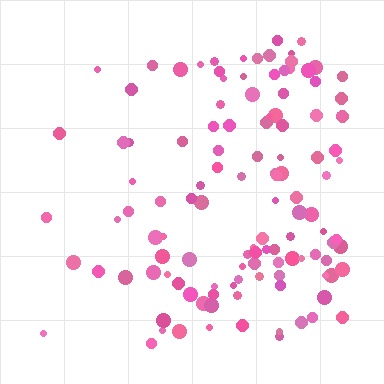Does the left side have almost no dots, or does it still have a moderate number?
Still a moderate number, just noticeably fewer than the right.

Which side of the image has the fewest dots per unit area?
The left.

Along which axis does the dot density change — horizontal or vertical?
Horizontal.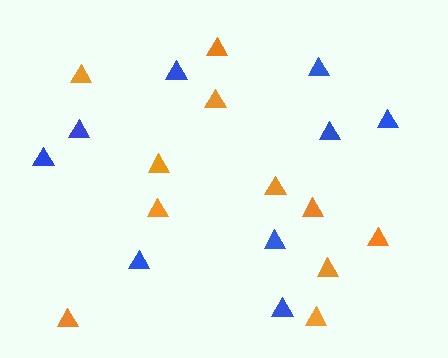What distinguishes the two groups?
There are 2 groups: one group of blue triangles (9) and one group of orange triangles (11).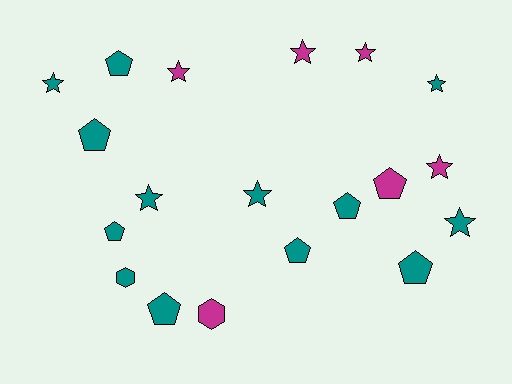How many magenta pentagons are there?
There is 1 magenta pentagon.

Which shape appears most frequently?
Star, with 9 objects.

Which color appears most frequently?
Teal, with 13 objects.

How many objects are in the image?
There are 19 objects.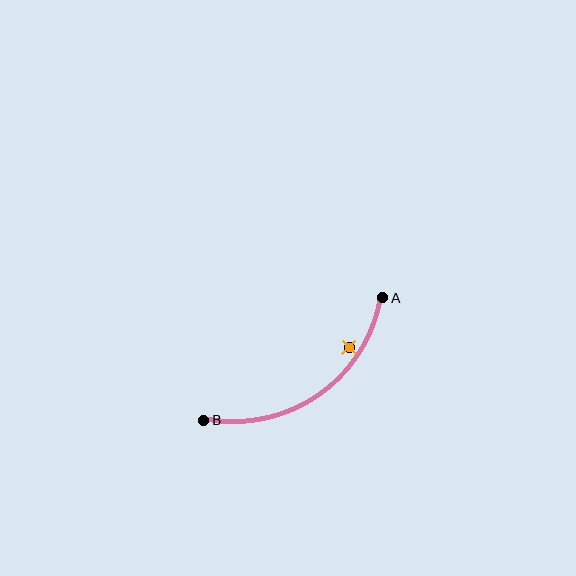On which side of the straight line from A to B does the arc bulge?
The arc bulges below and to the right of the straight line connecting A and B.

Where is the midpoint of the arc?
The arc midpoint is the point on the curve farthest from the straight line joining A and B. It sits below and to the right of that line.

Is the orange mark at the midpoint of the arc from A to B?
No — the orange mark does not lie on the arc at all. It sits slightly inside the curve.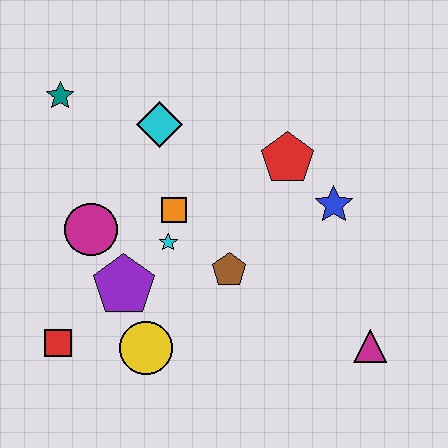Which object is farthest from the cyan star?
The magenta triangle is farthest from the cyan star.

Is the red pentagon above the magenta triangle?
Yes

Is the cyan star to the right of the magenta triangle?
No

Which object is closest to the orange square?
The cyan star is closest to the orange square.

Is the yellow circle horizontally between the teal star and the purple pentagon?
No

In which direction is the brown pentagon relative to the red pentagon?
The brown pentagon is below the red pentagon.